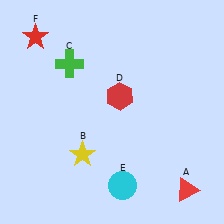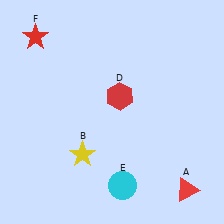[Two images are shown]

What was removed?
The green cross (C) was removed in Image 2.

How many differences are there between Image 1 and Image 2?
There is 1 difference between the two images.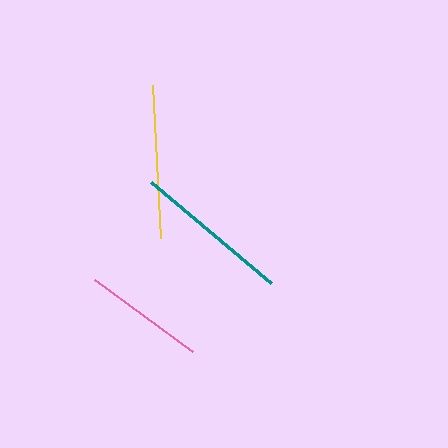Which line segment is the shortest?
The pink line is the shortest at approximately 122 pixels.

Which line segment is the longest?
The teal line is the longest at approximately 157 pixels.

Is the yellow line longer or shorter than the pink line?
The yellow line is longer than the pink line.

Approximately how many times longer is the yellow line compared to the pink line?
The yellow line is approximately 1.3 times the length of the pink line.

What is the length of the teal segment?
The teal segment is approximately 157 pixels long.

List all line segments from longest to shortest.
From longest to shortest: teal, yellow, pink.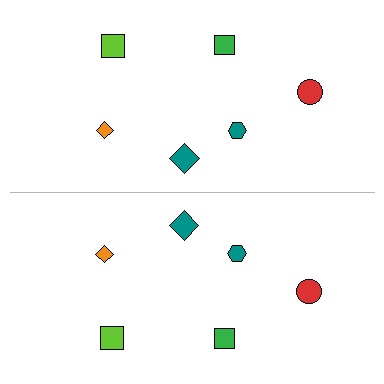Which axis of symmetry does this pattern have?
The pattern has a horizontal axis of symmetry running through the center of the image.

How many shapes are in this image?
There are 12 shapes in this image.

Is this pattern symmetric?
Yes, this pattern has bilateral (reflection) symmetry.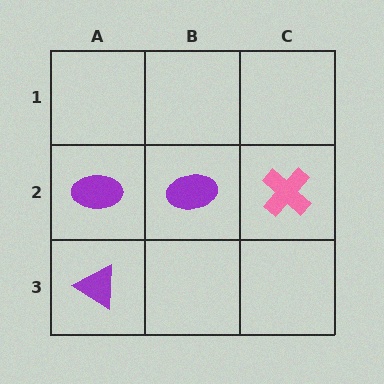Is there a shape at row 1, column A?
No, that cell is empty.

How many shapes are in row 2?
3 shapes.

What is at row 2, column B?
A purple ellipse.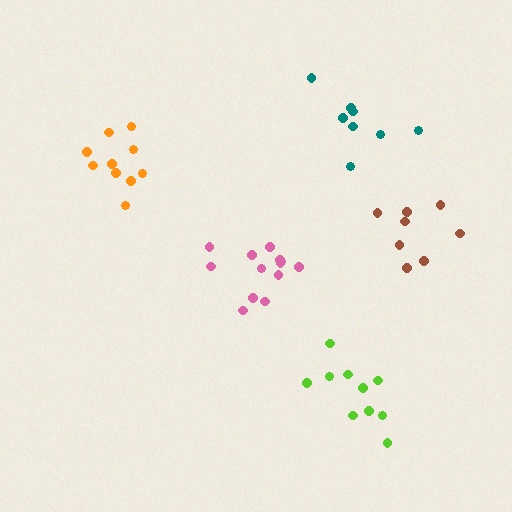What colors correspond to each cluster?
The clusters are colored: teal, brown, pink, orange, lime.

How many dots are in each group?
Group 1: 8 dots, Group 2: 8 dots, Group 3: 13 dots, Group 4: 10 dots, Group 5: 10 dots (49 total).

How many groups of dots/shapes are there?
There are 5 groups.